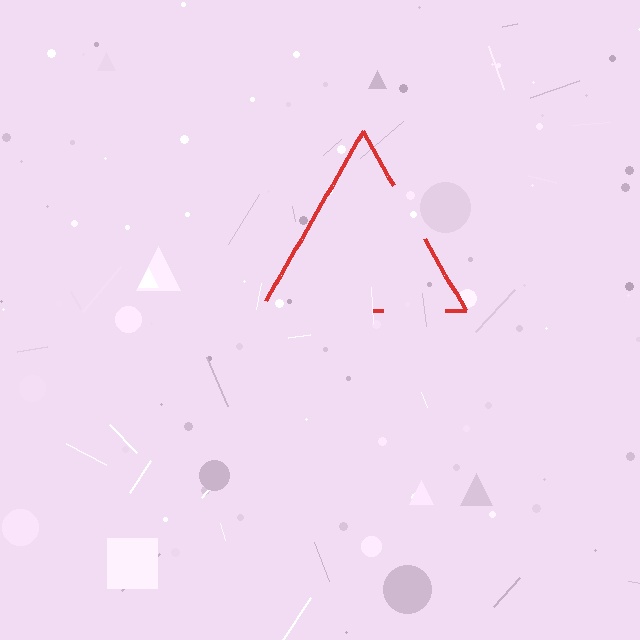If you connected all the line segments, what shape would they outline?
They would outline a triangle.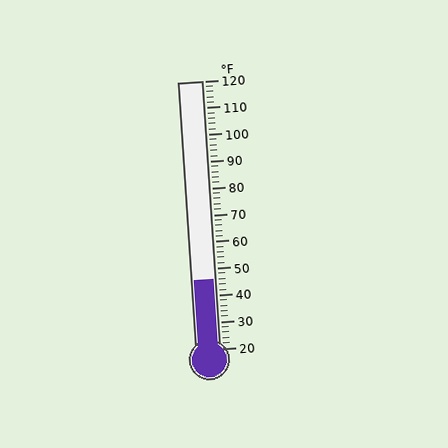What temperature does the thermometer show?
The thermometer shows approximately 46°F.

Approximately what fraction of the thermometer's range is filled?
The thermometer is filled to approximately 25% of its range.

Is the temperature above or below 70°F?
The temperature is below 70°F.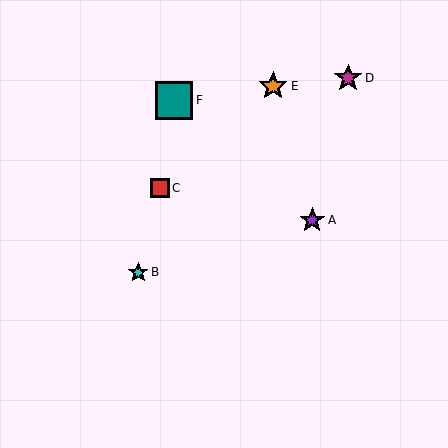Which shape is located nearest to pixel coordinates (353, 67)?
The magenta star (labeled D) at (348, 78) is nearest to that location.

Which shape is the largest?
The teal square (labeled F) is the largest.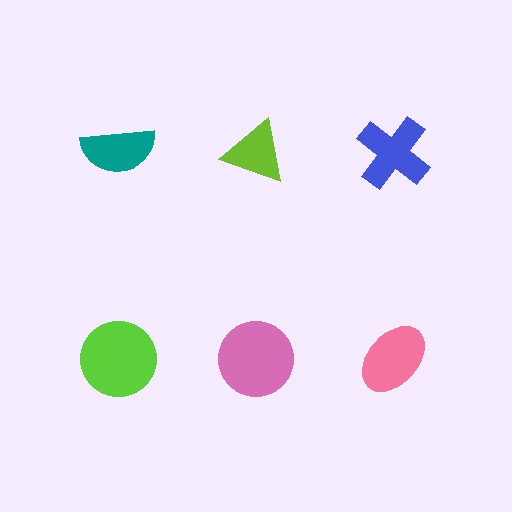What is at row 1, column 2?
A lime triangle.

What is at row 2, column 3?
A pink ellipse.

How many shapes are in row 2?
3 shapes.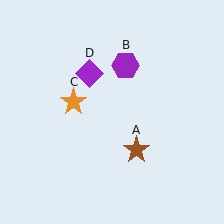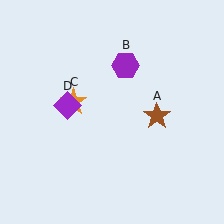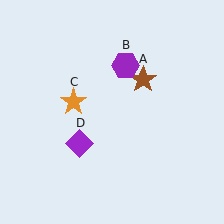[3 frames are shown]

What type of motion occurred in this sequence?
The brown star (object A), purple diamond (object D) rotated counterclockwise around the center of the scene.